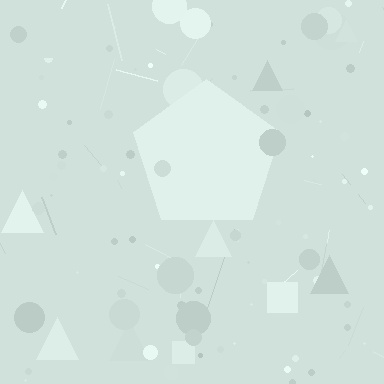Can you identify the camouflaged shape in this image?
The camouflaged shape is a pentagon.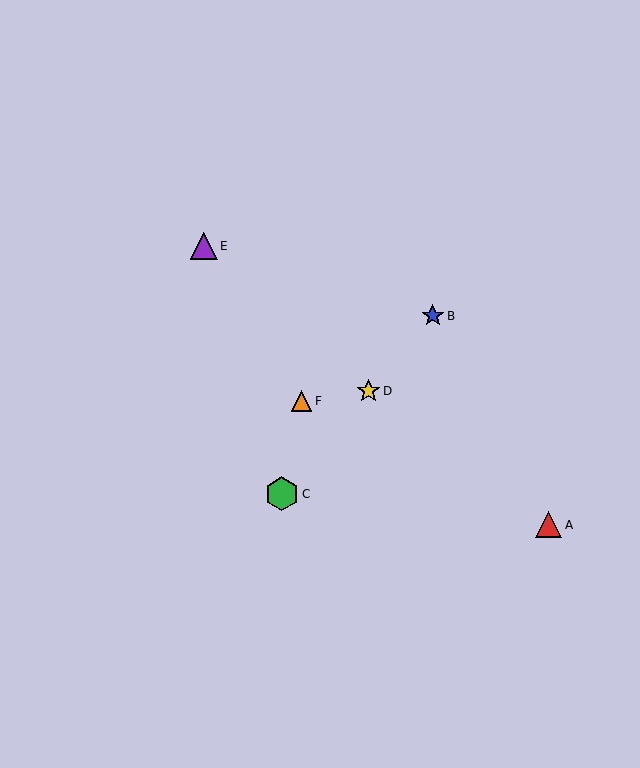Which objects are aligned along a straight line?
Objects B, C, D are aligned along a straight line.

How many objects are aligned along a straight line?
3 objects (B, C, D) are aligned along a straight line.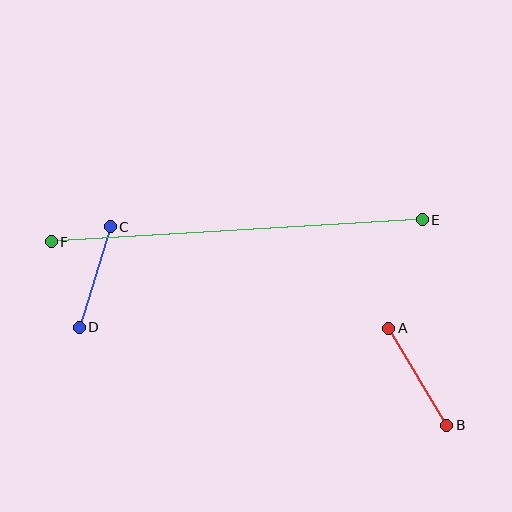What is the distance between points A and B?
The distance is approximately 113 pixels.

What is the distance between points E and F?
The distance is approximately 372 pixels.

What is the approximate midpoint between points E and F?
The midpoint is at approximately (237, 231) pixels.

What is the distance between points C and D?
The distance is approximately 105 pixels.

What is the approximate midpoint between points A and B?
The midpoint is at approximately (418, 377) pixels.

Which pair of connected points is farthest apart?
Points E and F are farthest apart.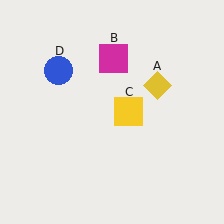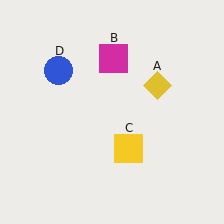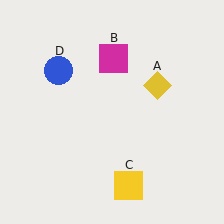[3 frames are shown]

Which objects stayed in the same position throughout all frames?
Yellow diamond (object A) and magenta square (object B) and blue circle (object D) remained stationary.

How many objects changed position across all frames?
1 object changed position: yellow square (object C).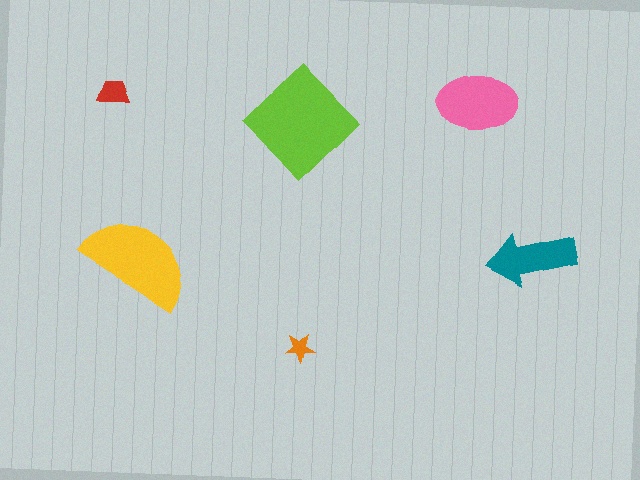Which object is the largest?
The lime diamond.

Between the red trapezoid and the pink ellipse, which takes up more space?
The pink ellipse.